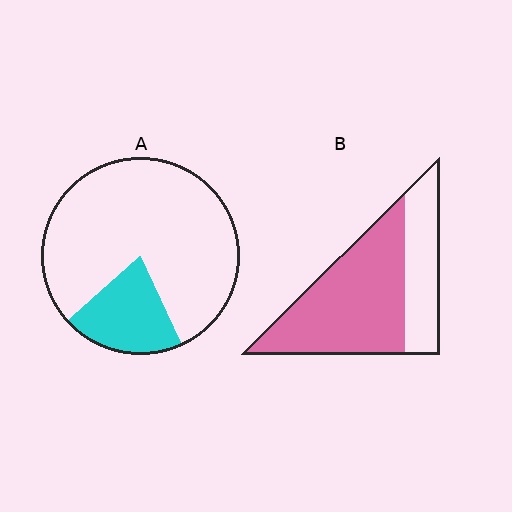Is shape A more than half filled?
No.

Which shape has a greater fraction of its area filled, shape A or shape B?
Shape B.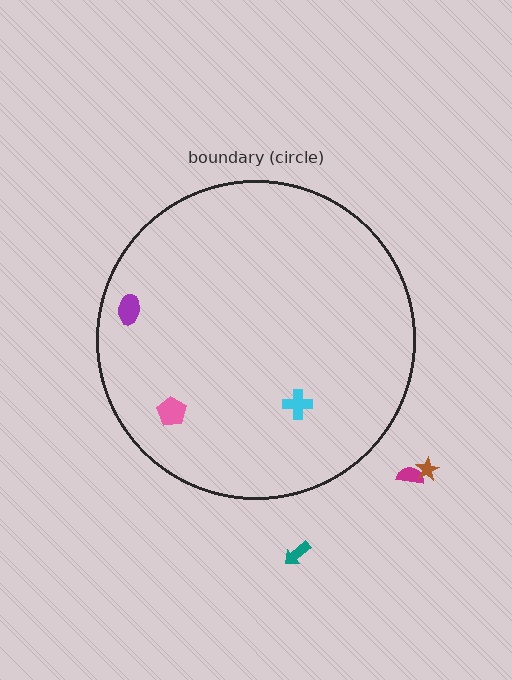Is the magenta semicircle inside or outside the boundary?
Outside.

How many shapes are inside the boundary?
3 inside, 3 outside.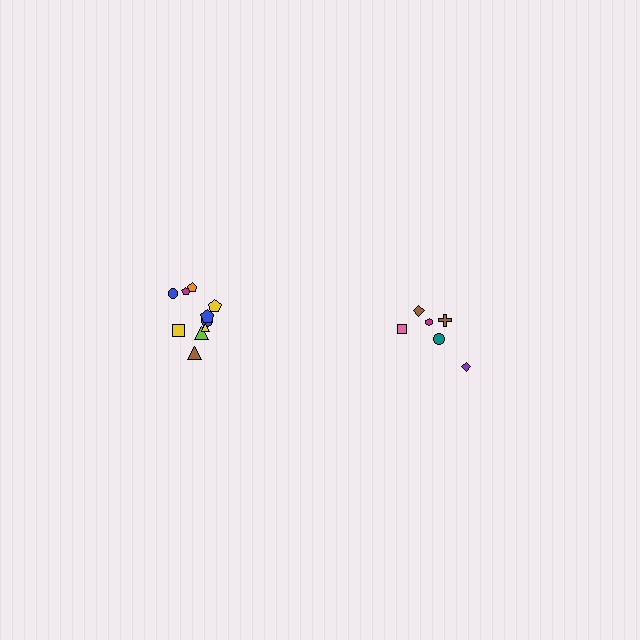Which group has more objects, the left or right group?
The left group.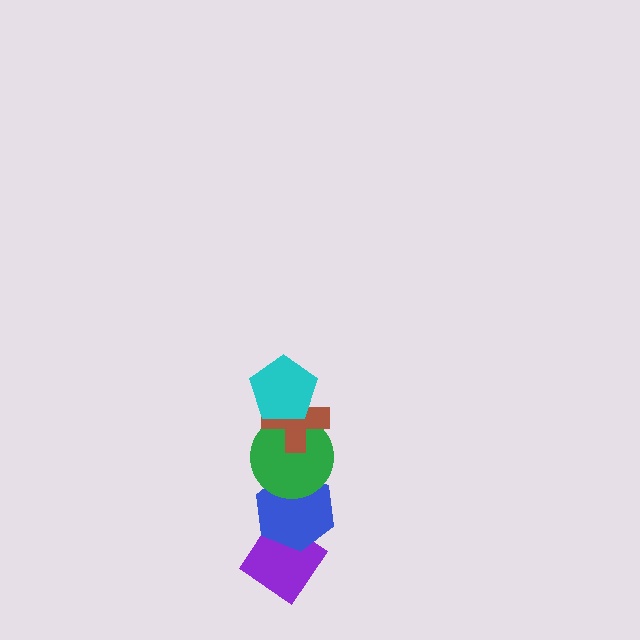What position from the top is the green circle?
The green circle is 3rd from the top.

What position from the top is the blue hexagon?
The blue hexagon is 4th from the top.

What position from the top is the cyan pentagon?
The cyan pentagon is 1st from the top.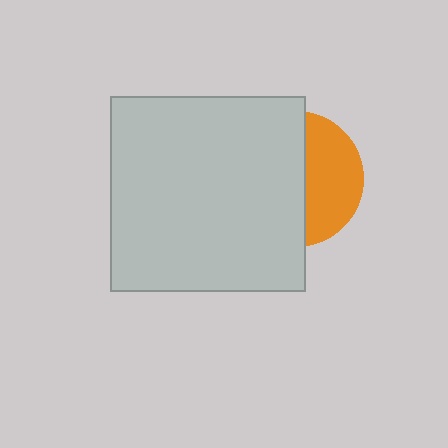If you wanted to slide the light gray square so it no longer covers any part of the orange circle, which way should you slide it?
Slide it left — that is the most direct way to separate the two shapes.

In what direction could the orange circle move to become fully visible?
The orange circle could move right. That would shift it out from behind the light gray square entirely.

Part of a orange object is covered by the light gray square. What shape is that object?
It is a circle.